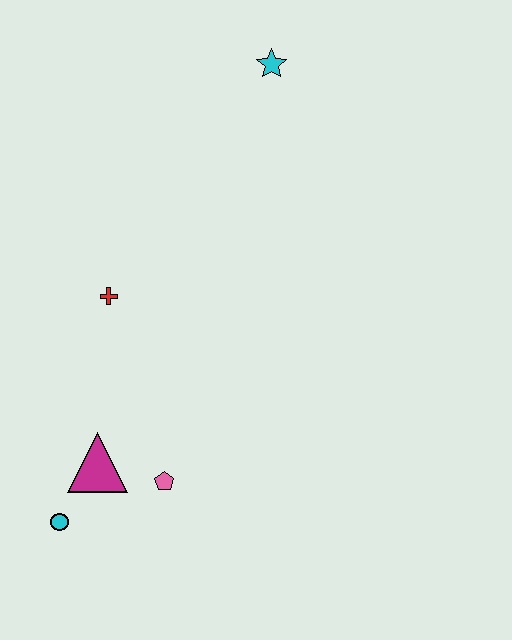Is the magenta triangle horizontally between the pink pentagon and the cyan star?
No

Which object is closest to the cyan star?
The red cross is closest to the cyan star.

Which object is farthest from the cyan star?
The cyan circle is farthest from the cyan star.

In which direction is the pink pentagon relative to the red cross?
The pink pentagon is below the red cross.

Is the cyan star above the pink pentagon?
Yes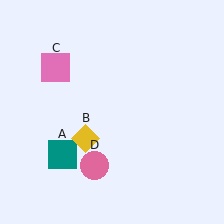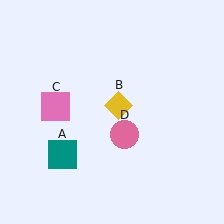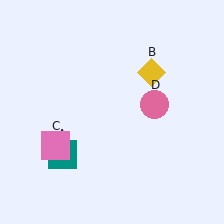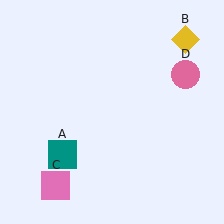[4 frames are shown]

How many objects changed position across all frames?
3 objects changed position: yellow diamond (object B), pink square (object C), pink circle (object D).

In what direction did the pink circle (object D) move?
The pink circle (object D) moved up and to the right.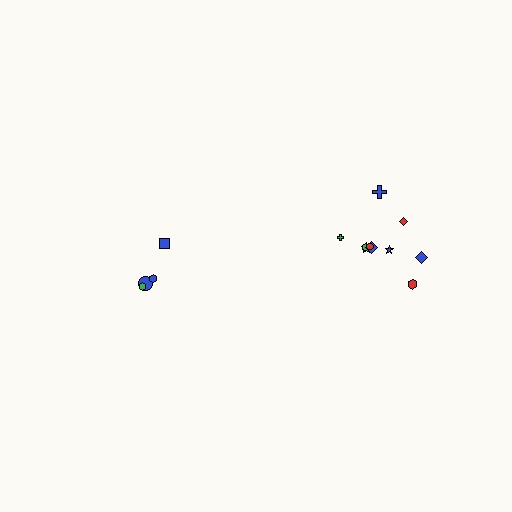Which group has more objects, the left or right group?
The right group.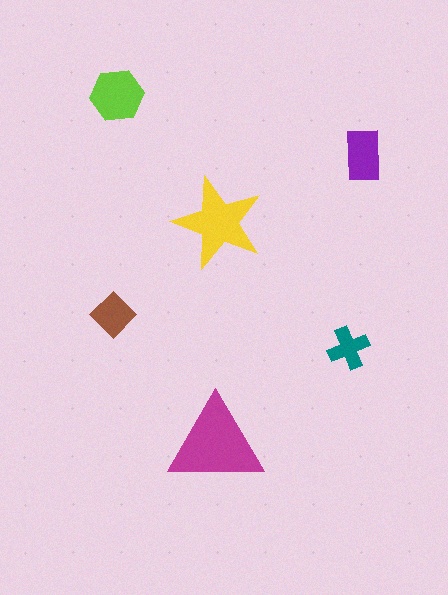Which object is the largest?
The magenta triangle.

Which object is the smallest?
The teal cross.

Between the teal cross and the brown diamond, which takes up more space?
The brown diamond.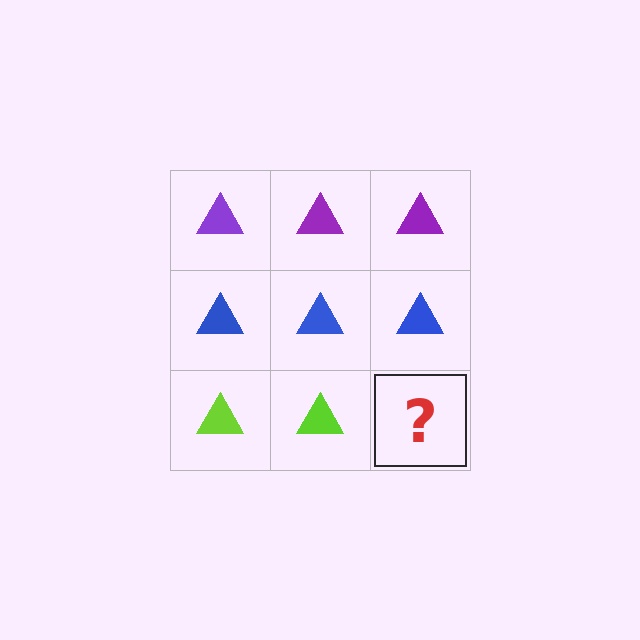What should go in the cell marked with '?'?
The missing cell should contain a lime triangle.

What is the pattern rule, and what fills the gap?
The rule is that each row has a consistent color. The gap should be filled with a lime triangle.